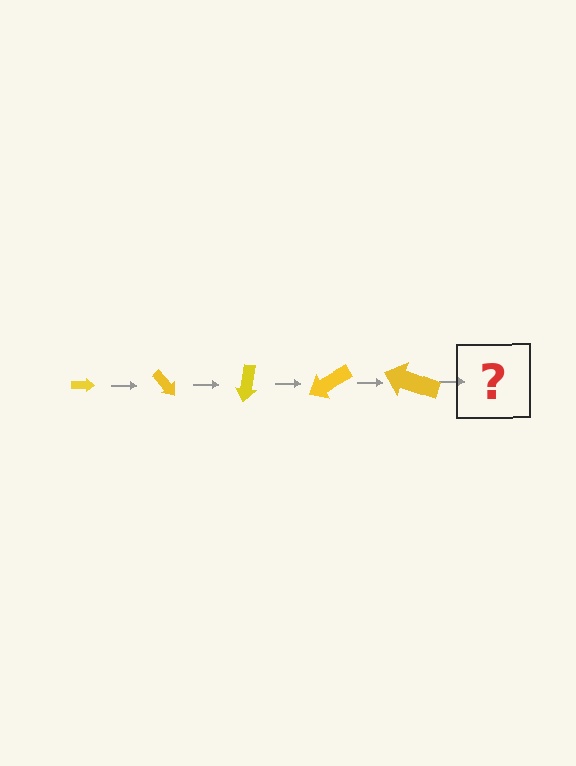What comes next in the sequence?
The next element should be an arrow, larger than the previous one and rotated 250 degrees from the start.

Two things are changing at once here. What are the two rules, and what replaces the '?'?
The two rules are that the arrow grows larger each step and it rotates 50 degrees each step. The '?' should be an arrow, larger than the previous one and rotated 250 degrees from the start.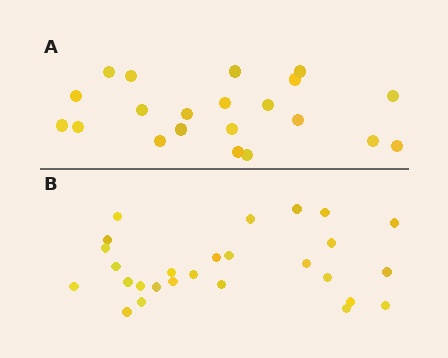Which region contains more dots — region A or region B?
Region B (the bottom region) has more dots.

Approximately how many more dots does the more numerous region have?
Region B has about 6 more dots than region A.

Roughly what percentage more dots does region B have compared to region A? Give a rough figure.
About 30% more.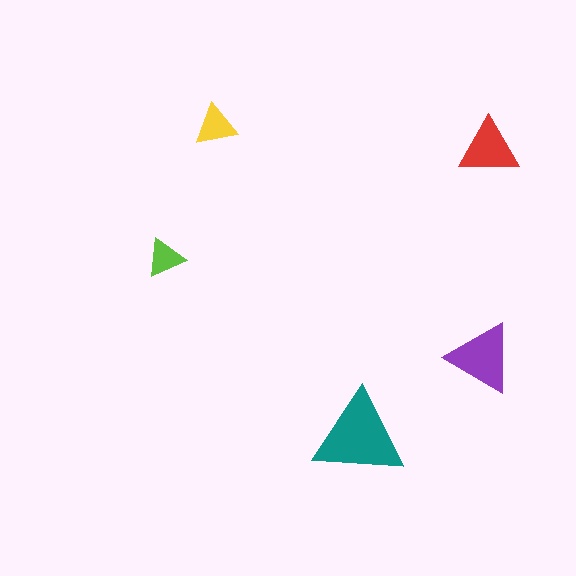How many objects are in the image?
There are 5 objects in the image.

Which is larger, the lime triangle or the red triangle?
The red one.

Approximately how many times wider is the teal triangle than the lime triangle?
About 2.5 times wider.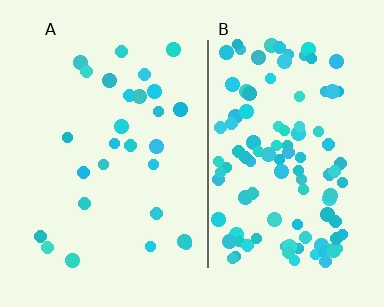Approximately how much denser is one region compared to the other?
Approximately 3.9× — region B over region A.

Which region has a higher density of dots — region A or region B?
B (the right).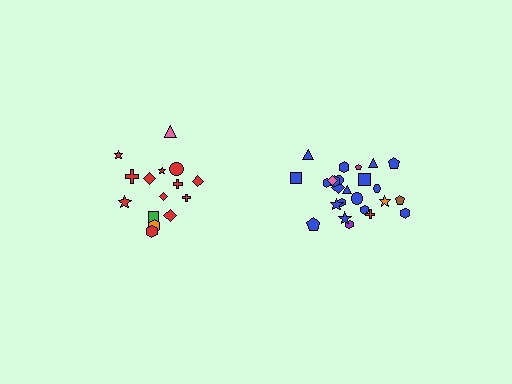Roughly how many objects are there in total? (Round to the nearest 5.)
Roughly 40 objects in total.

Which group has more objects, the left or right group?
The right group.